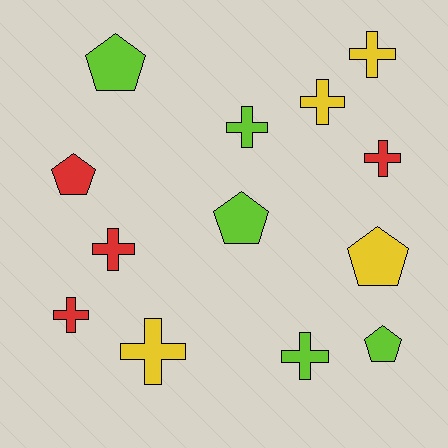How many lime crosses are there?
There are 2 lime crosses.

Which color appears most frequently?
Lime, with 5 objects.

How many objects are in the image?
There are 13 objects.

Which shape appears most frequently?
Cross, with 8 objects.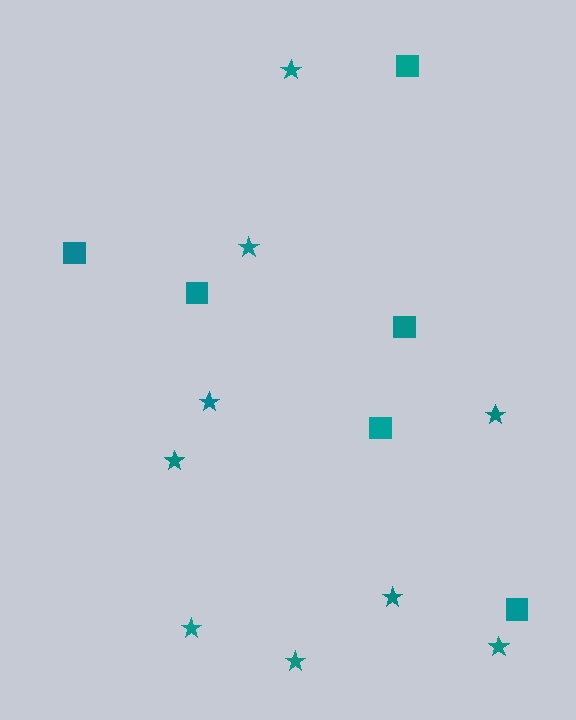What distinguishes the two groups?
There are 2 groups: one group of squares (6) and one group of stars (9).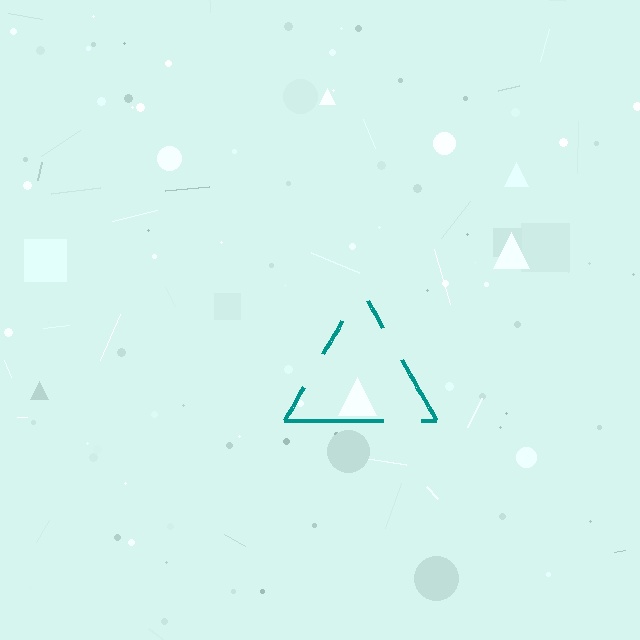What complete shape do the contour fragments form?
The contour fragments form a triangle.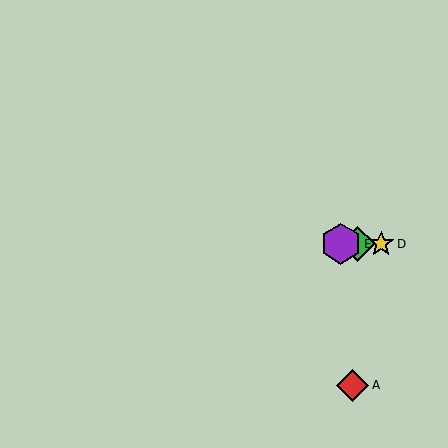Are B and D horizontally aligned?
Yes, both are at y≈244.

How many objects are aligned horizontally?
4 objects (B, C, D, E) are aligned horizontally.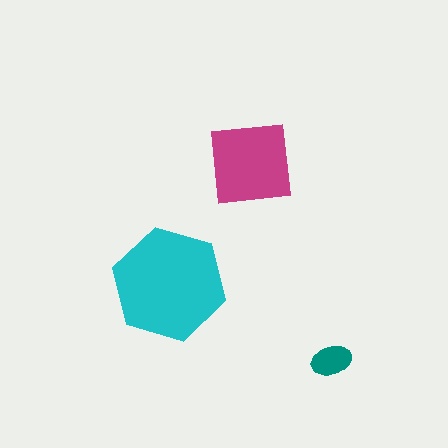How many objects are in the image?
There are 3 objects in the image.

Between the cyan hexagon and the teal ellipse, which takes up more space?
The cyan hexagon.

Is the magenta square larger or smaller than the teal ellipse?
Larger.